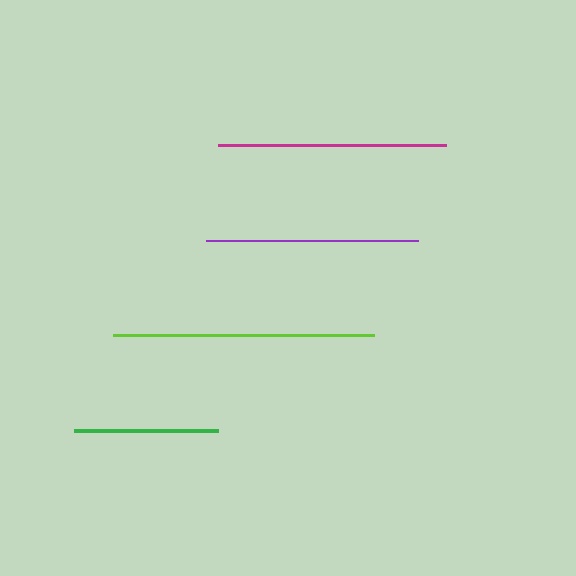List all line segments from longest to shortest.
From longest to shortest: lime, magenta, purple, green.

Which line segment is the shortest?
The green line is the shortest at approximately 144 pixels.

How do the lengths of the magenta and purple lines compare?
The magenta and purple lines are approximately the same length.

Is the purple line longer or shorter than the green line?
The purple line is longer than the green line.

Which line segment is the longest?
The lime line is the longest at approximately 261 pixels.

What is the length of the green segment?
The green segment is approximately 144 pixels long.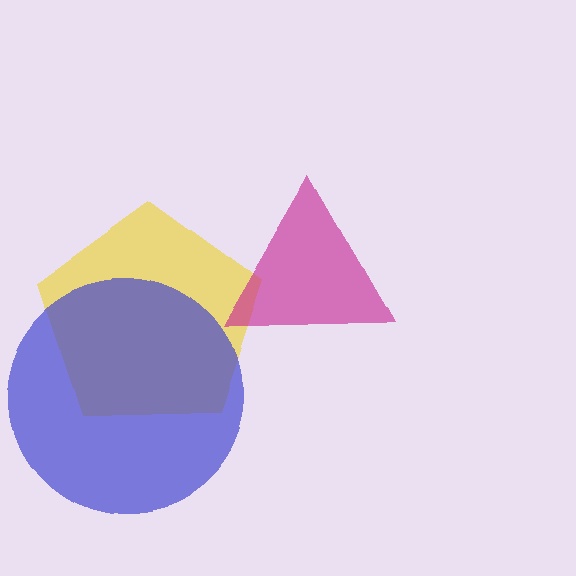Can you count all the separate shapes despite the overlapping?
Yes, there are 3 separate shapes.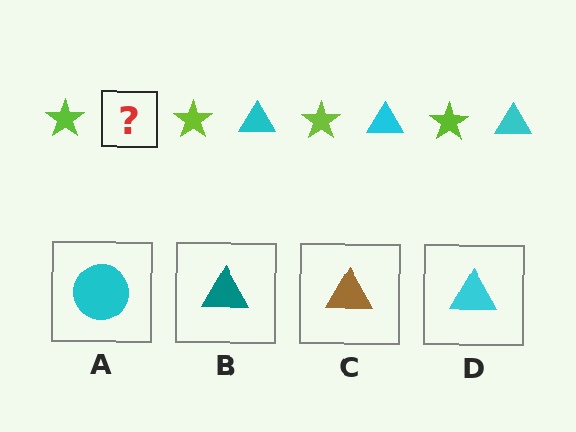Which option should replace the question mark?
Option D.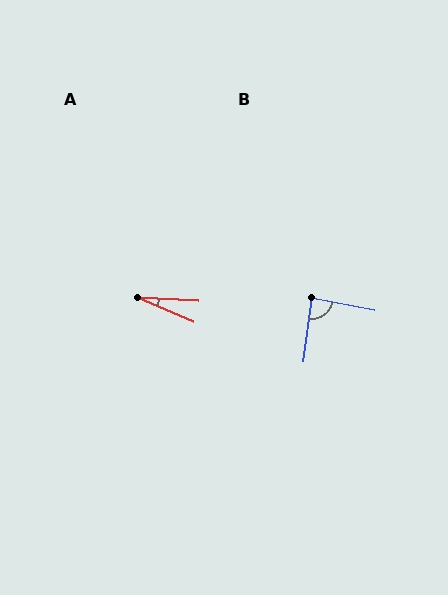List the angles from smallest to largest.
A (20°), B (87°).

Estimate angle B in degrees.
Approximately 87 degrees.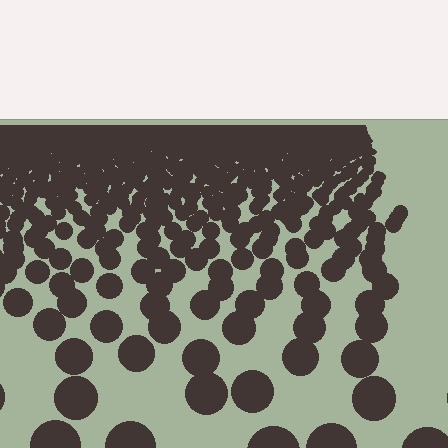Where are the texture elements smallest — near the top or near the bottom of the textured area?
Near the top.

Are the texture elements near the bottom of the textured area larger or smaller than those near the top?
Larger. Near the bottom, elements are closer to the viewer and appear at a bigger on-screen size.